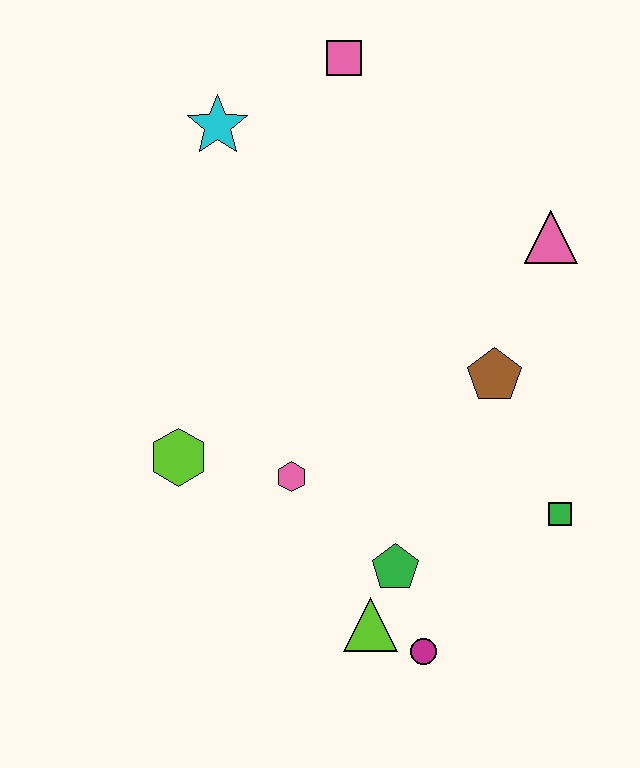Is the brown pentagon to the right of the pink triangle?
No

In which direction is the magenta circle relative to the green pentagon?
The magenta circle is below the green pentagon.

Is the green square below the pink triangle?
Yes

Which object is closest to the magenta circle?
The lime triangle is closest to the magenta circle.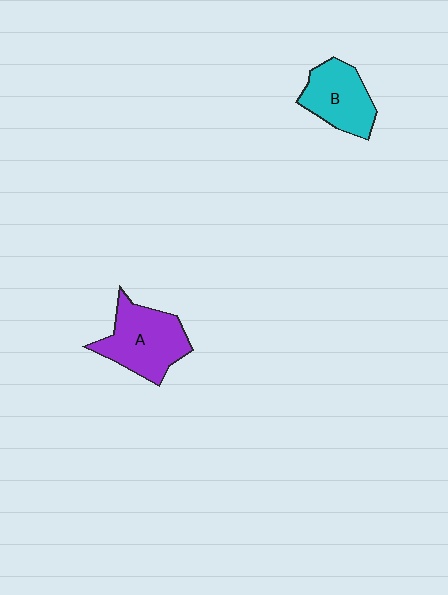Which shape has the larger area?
Shape A (purple).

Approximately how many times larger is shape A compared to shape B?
Approximately 1.3 times.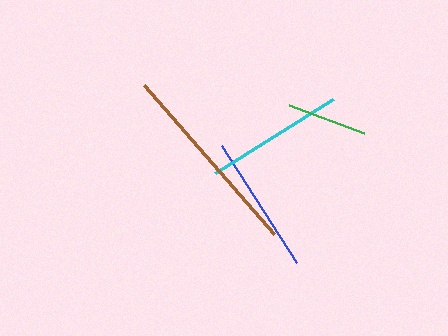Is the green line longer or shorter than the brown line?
The brown line is longer than the green line.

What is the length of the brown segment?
The brown segment is approximately 198 pixels long.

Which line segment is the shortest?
The green line is the shortest at approximately 80 pixels.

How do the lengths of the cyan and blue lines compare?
The cyan and blue lines are approximately the same length.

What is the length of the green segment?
The green segment is approximately 80 pixels long.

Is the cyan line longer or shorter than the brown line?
The brown line is longer than the cyan line.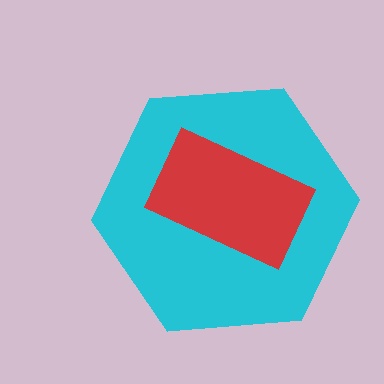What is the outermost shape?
The cyan hexagon.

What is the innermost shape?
The red rectangle.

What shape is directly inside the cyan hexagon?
The red rectangle.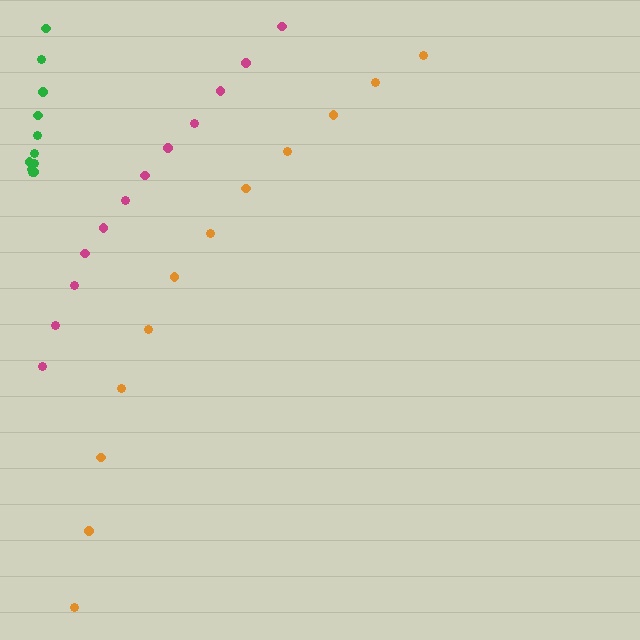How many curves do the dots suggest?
There are 3 distinct paths.